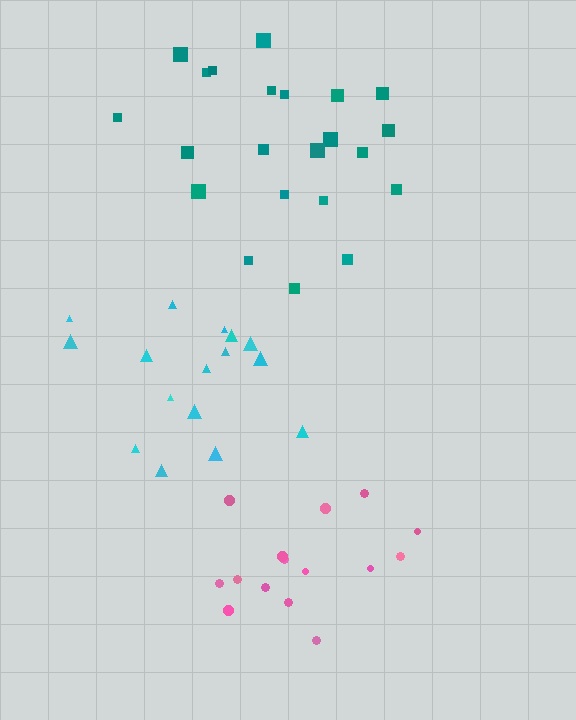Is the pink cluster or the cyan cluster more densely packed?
Pink.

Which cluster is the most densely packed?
Pink.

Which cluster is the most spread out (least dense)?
Cyan.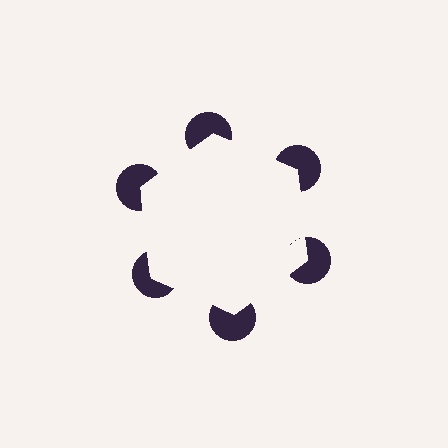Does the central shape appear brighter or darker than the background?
It typically appears slightly brighter than the background, even though no actual brightness change is drawn.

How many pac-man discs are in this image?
There are 6 — one at each vertex of the illusory hexagon.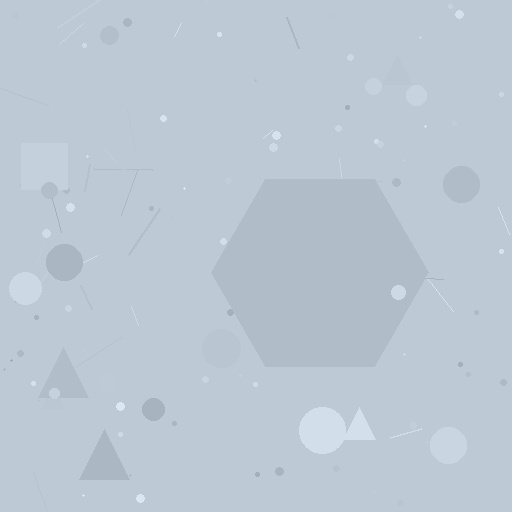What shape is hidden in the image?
A hexagon is hidden in the image.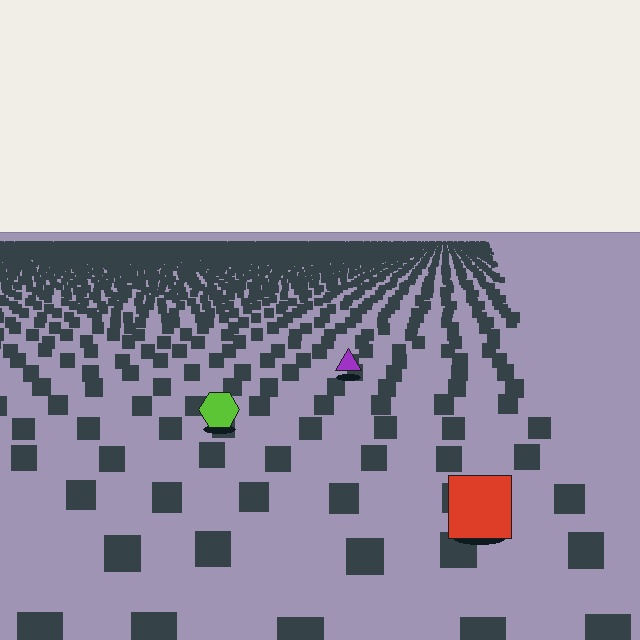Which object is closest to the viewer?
The red square is closest. The texture marks near it are larger and more spread out.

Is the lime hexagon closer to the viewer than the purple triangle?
Yes. The lime hexagon is closer — you can tell from the texture gradient: the ground texture is coarser near it.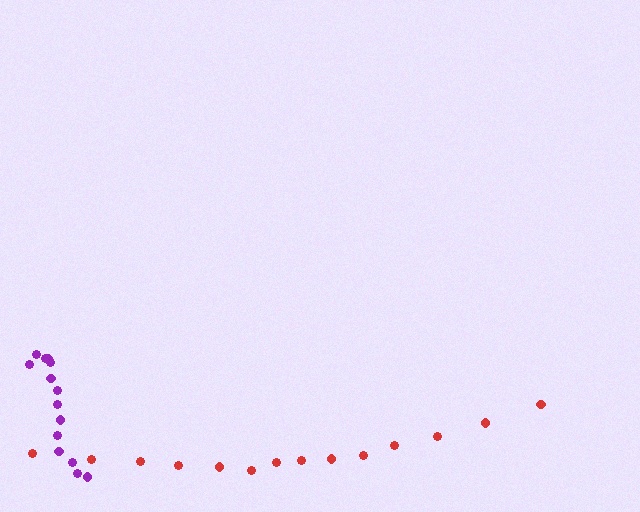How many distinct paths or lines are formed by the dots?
There are 2 distinct paths.